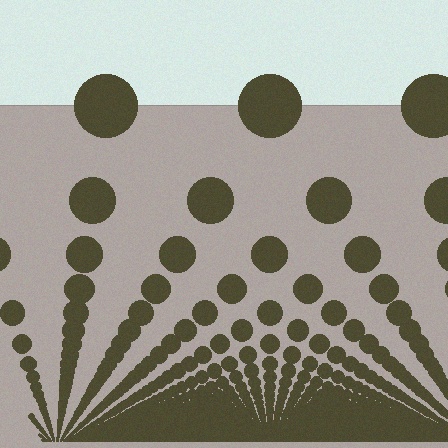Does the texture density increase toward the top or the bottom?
Density increases toward the bottom.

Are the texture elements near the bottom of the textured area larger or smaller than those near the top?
Smaller. The gradient is inverted — elements near the bottom are smaller and denser.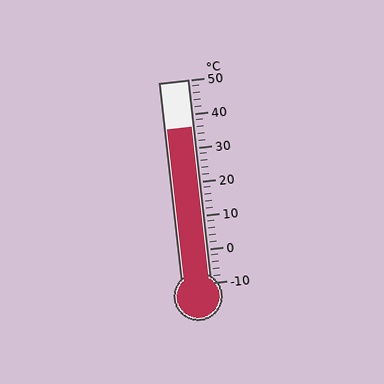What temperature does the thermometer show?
The thermometer shows approximately 36°C.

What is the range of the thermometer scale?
The thermometer scale ranges from -10°C to 50°C.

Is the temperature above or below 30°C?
The temperature is above 30°C.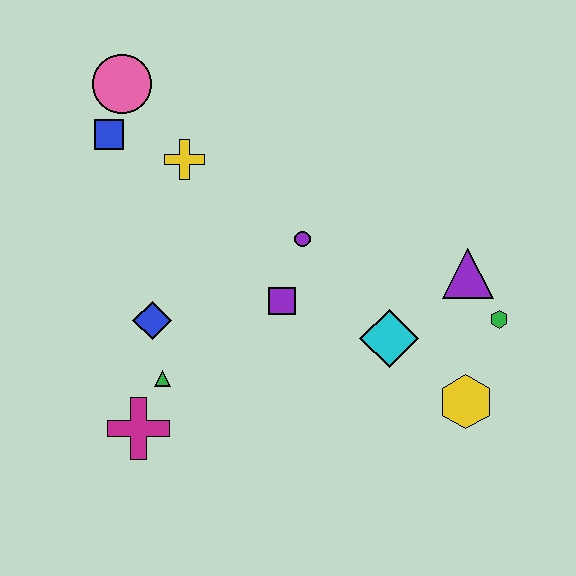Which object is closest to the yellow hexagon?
The green hexagon is closest to the yellow hexagon.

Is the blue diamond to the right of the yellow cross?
No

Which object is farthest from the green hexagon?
The pink circle is farthest from the green hexagon.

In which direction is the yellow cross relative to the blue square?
The yellow cross is to the right of the blue square.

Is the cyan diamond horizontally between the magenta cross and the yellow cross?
No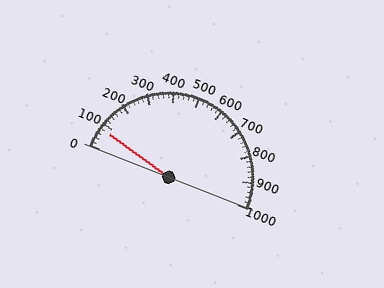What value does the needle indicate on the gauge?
The needle indicates approximately 80.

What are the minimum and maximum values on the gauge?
The gauge ranges from 0 to 1000.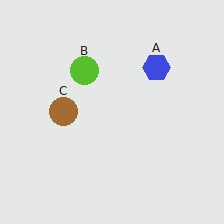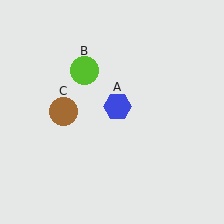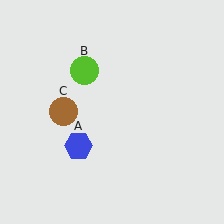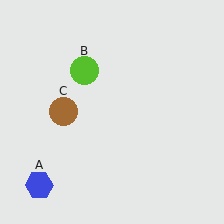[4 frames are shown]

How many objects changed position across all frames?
1 object changed position: blue hexagon (object A).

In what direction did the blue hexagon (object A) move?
The blue hexagon (object A) moved down and to the left.